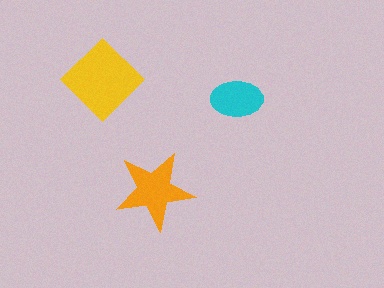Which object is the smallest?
The cyan ellipse.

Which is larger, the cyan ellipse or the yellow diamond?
The yellow diamond.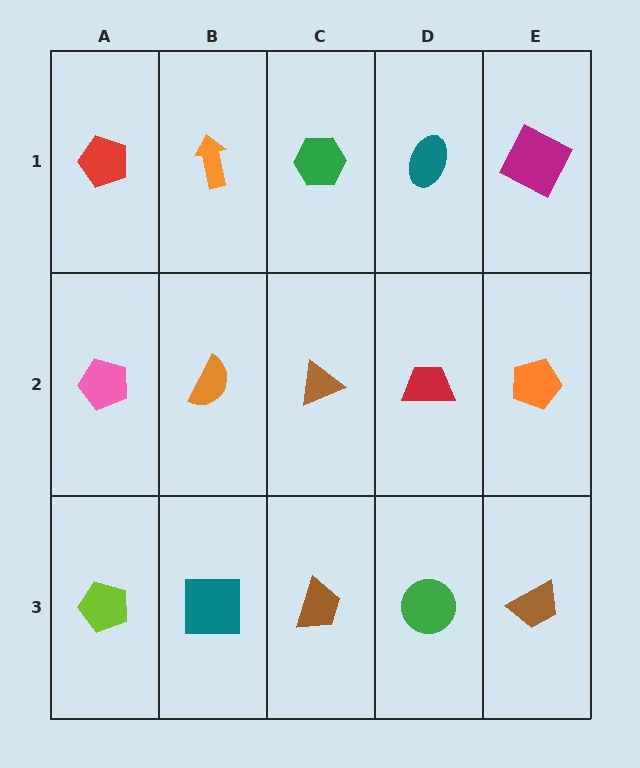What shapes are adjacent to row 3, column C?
A brown triangle (row 2, column C), a teal square (row 3, column B), a green circle (row 3, column D).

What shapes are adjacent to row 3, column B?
An orange semicircle (row 2, column B), a lime pentagon (row 3, column A), a brown trapezoid (row 3, column C).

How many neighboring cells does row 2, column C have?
4.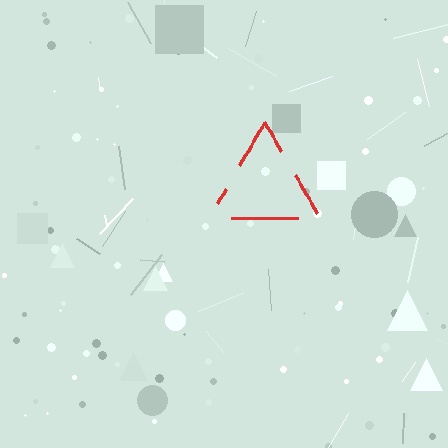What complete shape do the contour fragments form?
The contour fragments form a triangle.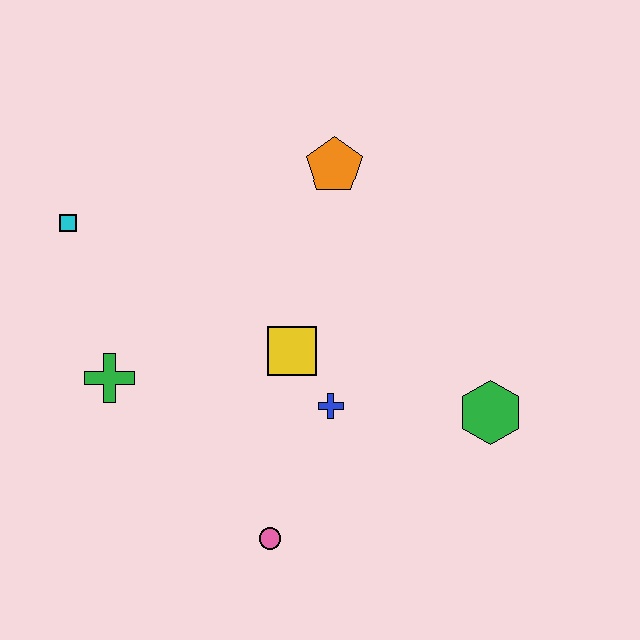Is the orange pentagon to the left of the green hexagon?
Yes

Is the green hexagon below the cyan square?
Yes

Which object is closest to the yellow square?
The blue cross is closest to the yellow square.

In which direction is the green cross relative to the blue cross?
The green cross is to the left of the blue cross.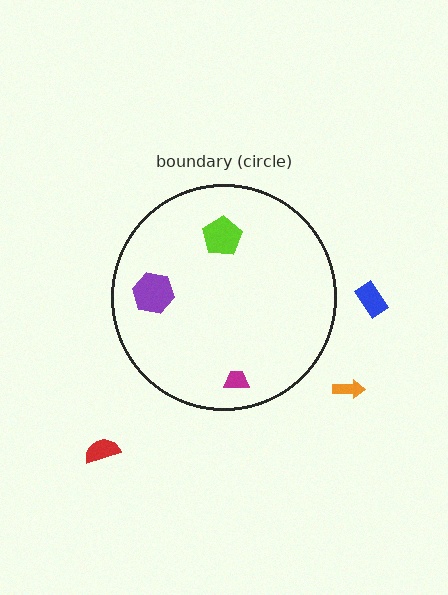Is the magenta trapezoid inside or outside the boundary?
Inside.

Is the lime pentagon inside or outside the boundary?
Inside.